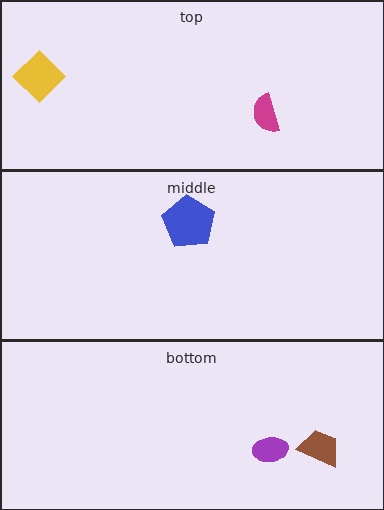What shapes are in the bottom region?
The purple ellipse, the brown trapezoid.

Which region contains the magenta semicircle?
The top region.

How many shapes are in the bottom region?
2.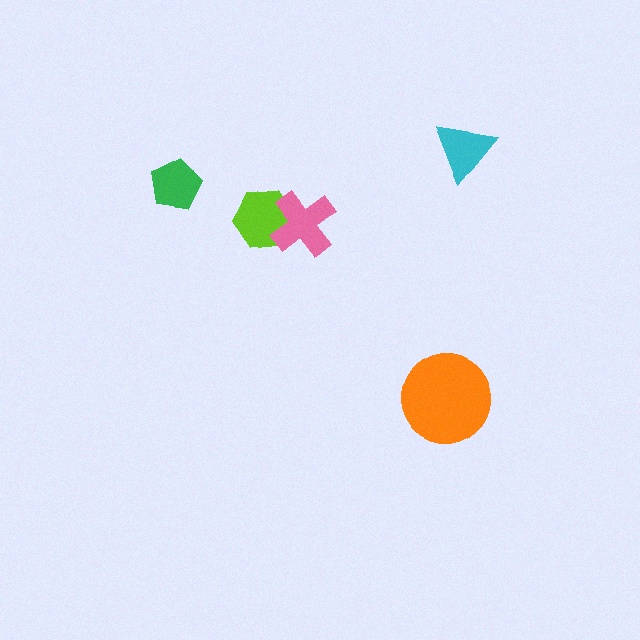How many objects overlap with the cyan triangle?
0 objects overlap with the cyan triangle.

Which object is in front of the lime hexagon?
The pink cross is in front of the lime hexagon.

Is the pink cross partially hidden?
No, no other shape covers it.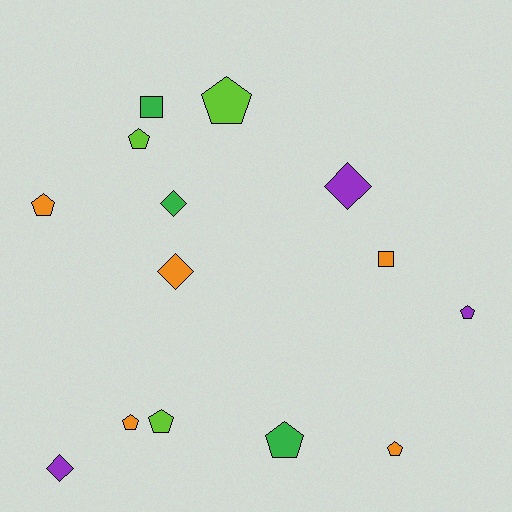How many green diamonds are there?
There is 1 green diamond.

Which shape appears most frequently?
Pentagon, with 8 objects.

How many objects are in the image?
There are 14 objects.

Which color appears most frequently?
Orange, with 5 objects.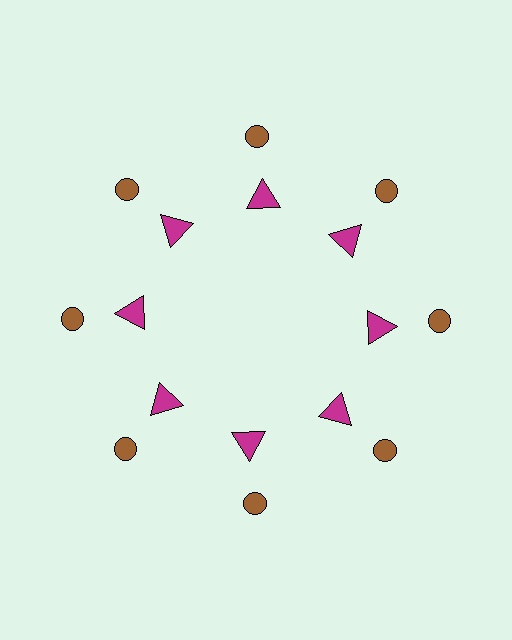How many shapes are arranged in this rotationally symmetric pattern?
There are 16 shapes, arranged in 8 groups of 2.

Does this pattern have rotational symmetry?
Yes, this pattern has 8-fold rotational symmetry. It looks the same after rotating 45 degrees around the center.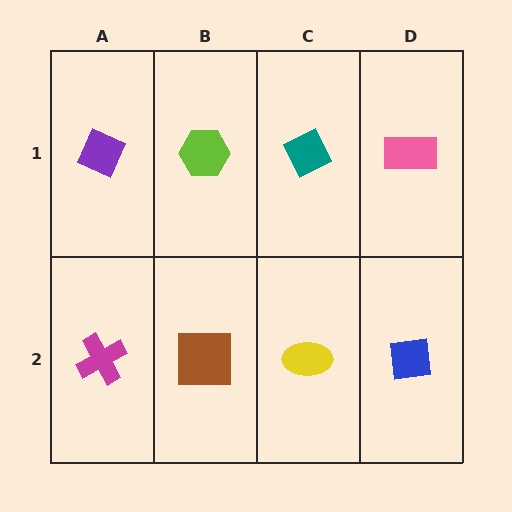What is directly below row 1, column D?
A blue square.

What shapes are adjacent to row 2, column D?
A pink rectangle (row 1, column D), a yellow ellipse (row 2, column C).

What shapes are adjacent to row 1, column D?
A blue square (row 2, column D), a teal diamond (row 1, column C).